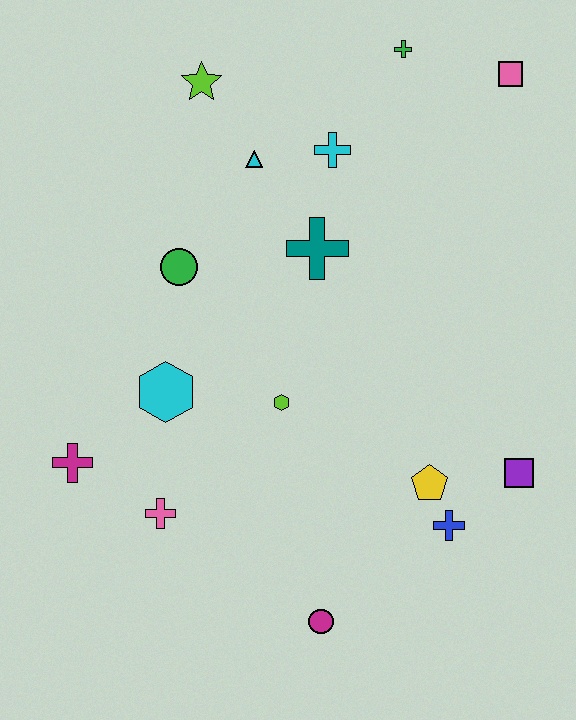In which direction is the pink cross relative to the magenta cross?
The pink cross is to the right of the magenta cross.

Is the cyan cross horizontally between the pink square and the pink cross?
Yes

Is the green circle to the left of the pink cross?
No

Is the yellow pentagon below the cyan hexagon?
Yes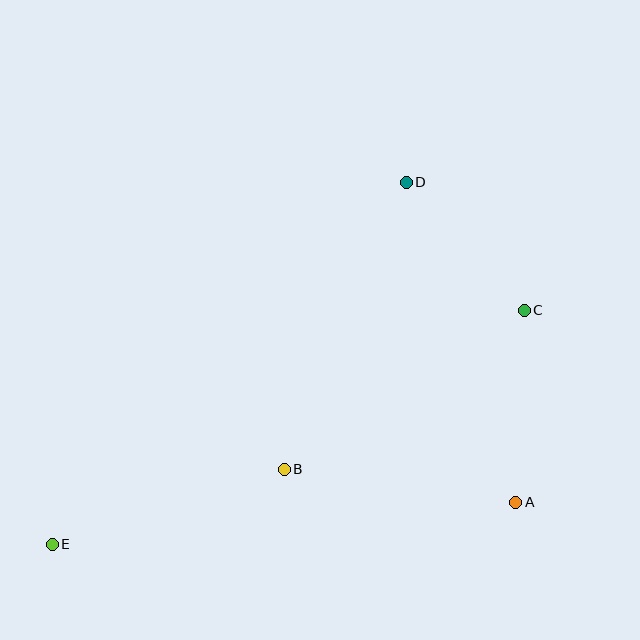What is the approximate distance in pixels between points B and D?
The distance between B and D is approximately 312 pixels.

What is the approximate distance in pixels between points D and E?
The distance between D and E is approximately 506 pixels.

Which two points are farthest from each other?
Points C and E are farthest from each other.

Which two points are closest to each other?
Points C and D are closest to each other.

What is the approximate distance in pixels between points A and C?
The distance between A and C is approximately 192 pixels.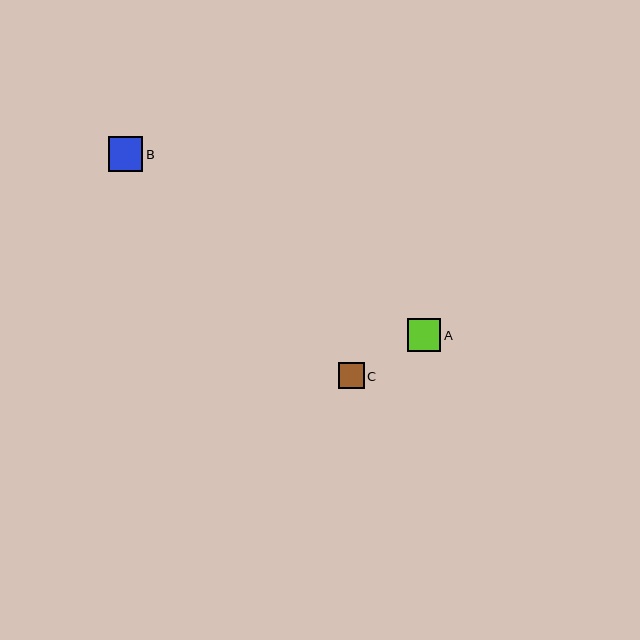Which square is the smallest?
Square C is the smallest with a size of approximately 26 pixels.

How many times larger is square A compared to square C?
Square A is approximately 1.3 times the size of square C.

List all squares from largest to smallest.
From largest to smallest: B, A, C.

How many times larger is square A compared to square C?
Square A is approximately 1.3 times the size of square C.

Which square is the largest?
Square B is the largest with a size of approximately 34 pixels.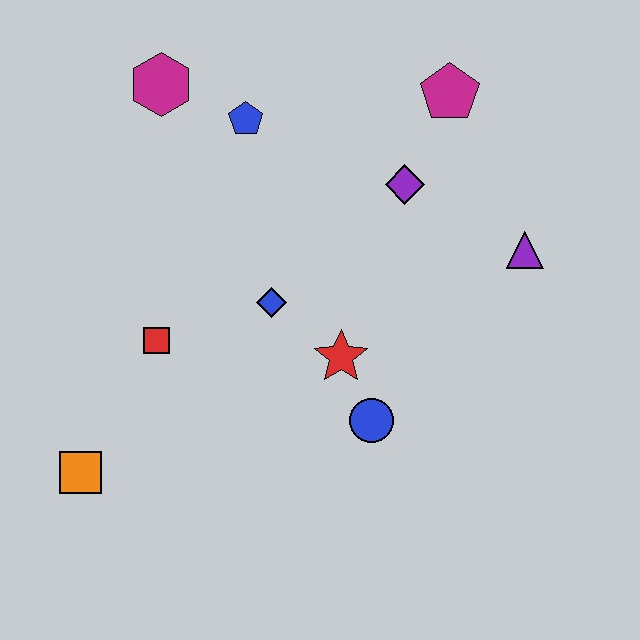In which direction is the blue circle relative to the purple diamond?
The blue circle is below the purple diamond.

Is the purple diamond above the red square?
Yes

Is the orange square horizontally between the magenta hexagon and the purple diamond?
No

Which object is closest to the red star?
The blue circle is closest to the red star.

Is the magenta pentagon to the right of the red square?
Yes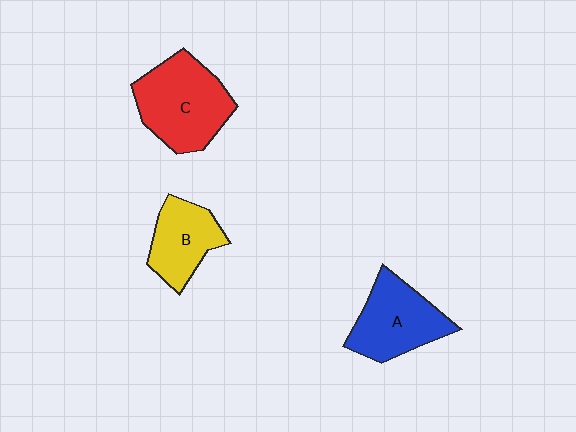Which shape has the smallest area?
Shape B (yellow).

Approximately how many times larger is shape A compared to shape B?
Approximately 1.2 times.